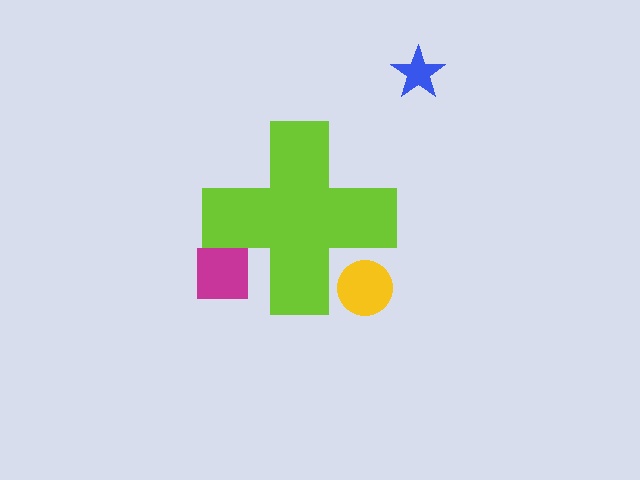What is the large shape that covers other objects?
A lime cross.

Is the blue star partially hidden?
No, the blue star is fully visible.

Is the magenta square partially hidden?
Yes, the magenta square is partially hidden behind the lime cross.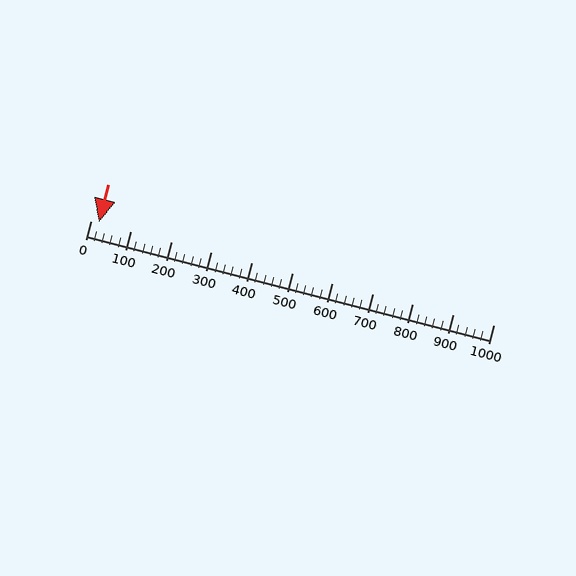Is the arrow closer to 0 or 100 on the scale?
The arrow is closer to 0.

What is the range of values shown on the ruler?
The ruler shows values from 0 to 1000.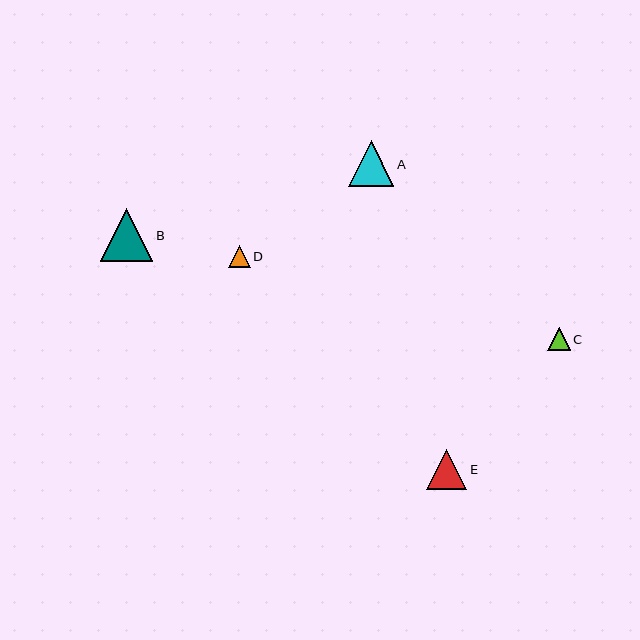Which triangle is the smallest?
Triangle D is the smallest with a size of approximately 22 pixels.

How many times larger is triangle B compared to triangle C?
Triangle B is approximately 2.3 times the size of triangle C.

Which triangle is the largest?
Triangle B is the largest with a size of approximately 53 pixels.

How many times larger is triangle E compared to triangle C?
Triangle E is approximately 1.8 times the size of triangle C.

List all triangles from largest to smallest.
From largest to smallest: B, A, E, C, D.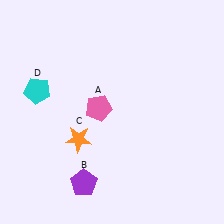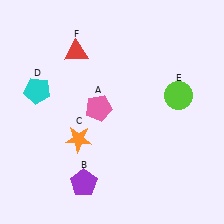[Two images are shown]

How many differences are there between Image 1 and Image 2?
There are 2 differences between the two images.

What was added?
A lime circle (E), a red triangle (F) were added in Image 2.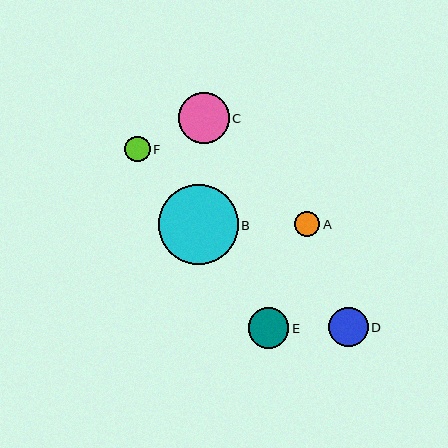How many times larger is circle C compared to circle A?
Circle C is approximately 2.0 times the size of circle A.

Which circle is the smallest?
Circle A is the smallest with a size of approximately 25 pixels.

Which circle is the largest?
Circle B is the largest with a size of approximately 80 pixels.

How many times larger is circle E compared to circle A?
Circle E is approximately 1.6 times the size of circle A.